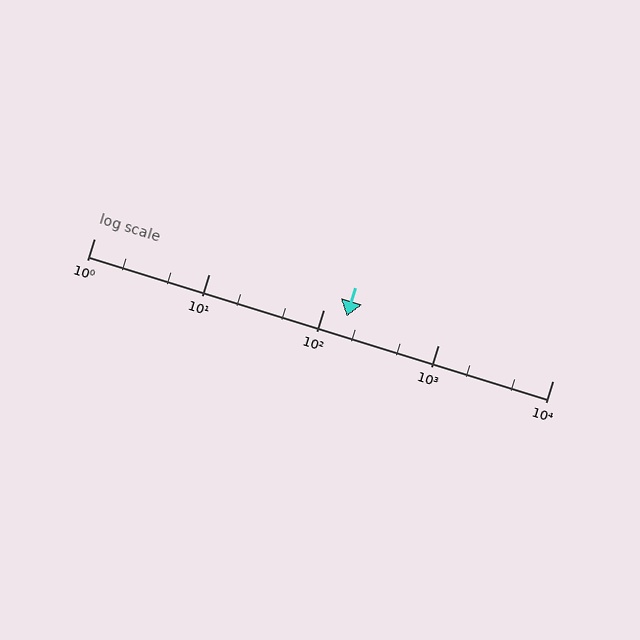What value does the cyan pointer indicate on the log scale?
The pointer indicates approximately 160.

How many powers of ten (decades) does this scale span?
The scale spans 4 decades, from 1 to 10000.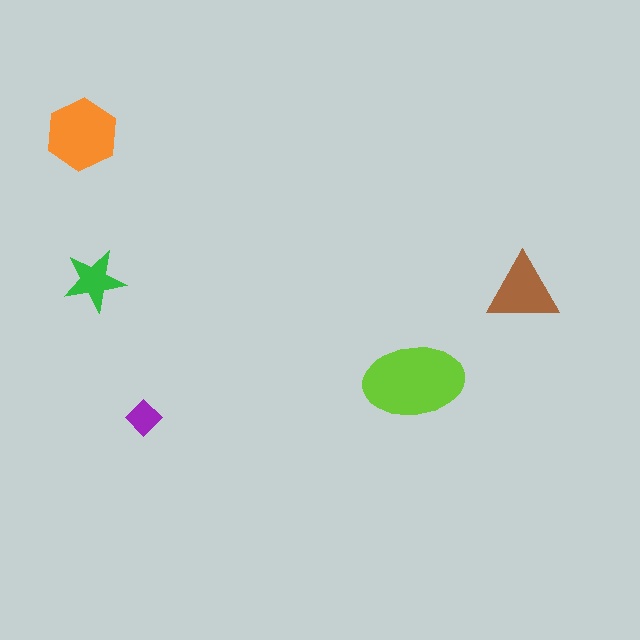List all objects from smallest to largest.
The purple diamond, the green star, the brown triangle, the orange hexagon, the lime ellipse.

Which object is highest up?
The orange hexagon is topmost.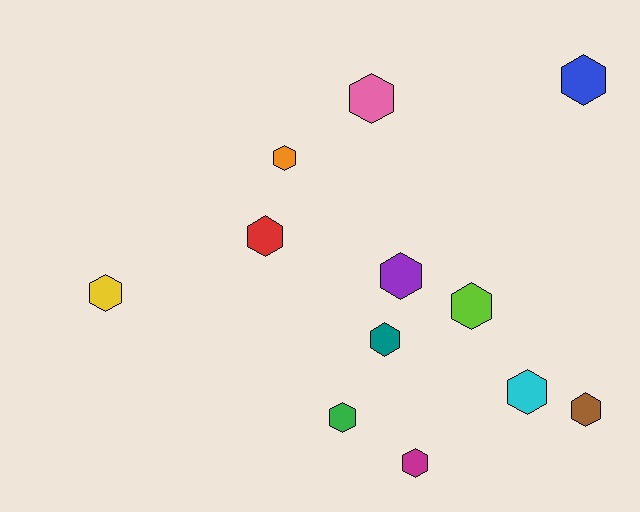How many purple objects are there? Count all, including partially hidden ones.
There is 1 purple object.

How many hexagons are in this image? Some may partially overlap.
There are 12 hexagons.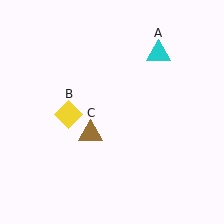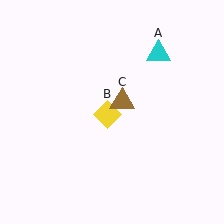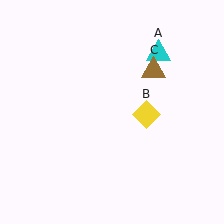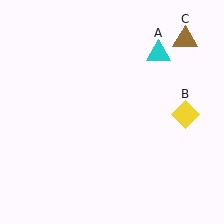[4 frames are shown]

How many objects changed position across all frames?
2 objects changed position: yellow diamond (object B), brown triangle (object C).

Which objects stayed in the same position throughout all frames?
Cyan triangle (object A) remained stationary.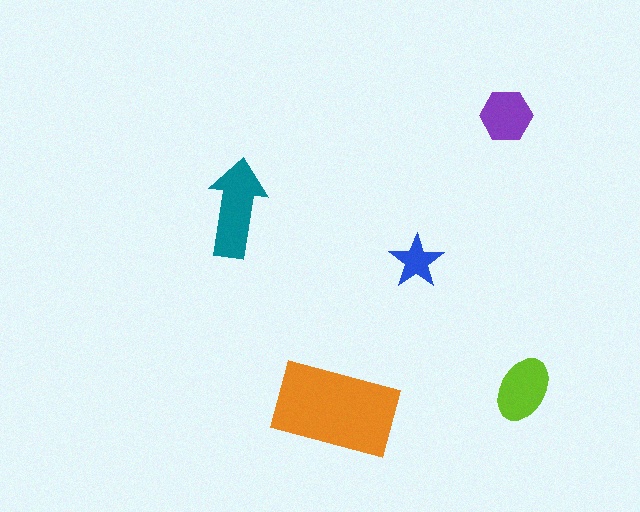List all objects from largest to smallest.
The orange rectangle, the teal arrow, the lime ellipse, the purple hexagon, the blue star.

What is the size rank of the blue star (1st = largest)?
5th.